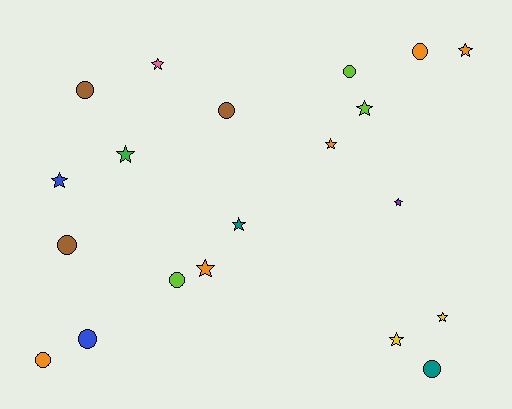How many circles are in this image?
There are 9 circles.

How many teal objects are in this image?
There are 2 teal objects.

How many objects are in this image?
There are 20 objects.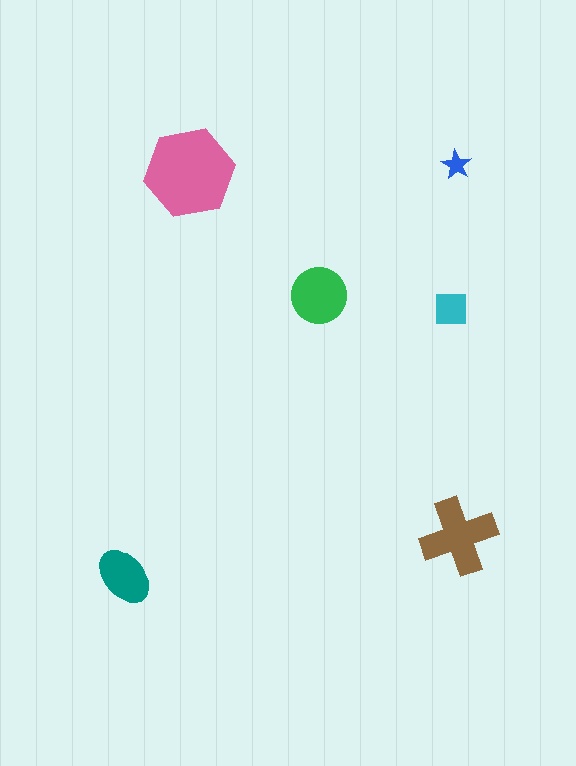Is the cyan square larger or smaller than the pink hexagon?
Smaller.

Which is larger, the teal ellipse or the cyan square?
The teal ellipse.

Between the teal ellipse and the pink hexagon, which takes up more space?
The pink hexagon.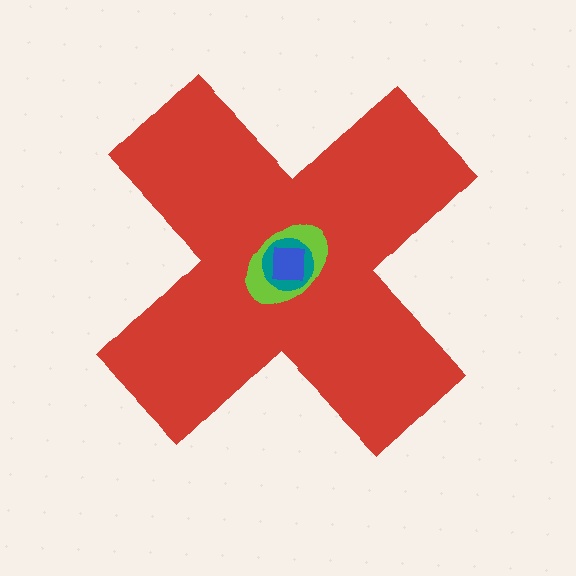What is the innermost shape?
The blue square.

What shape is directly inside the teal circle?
The blue square.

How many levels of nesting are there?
4.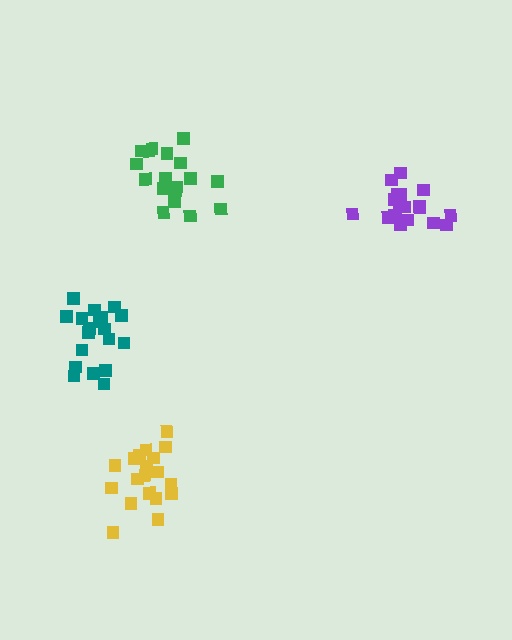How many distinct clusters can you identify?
There are 4 distinct clusters.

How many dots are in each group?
Group 1: 19 dots, Group 2: 19 dots, Group 3: 18 dots, Group 4: 19 dots (75 total).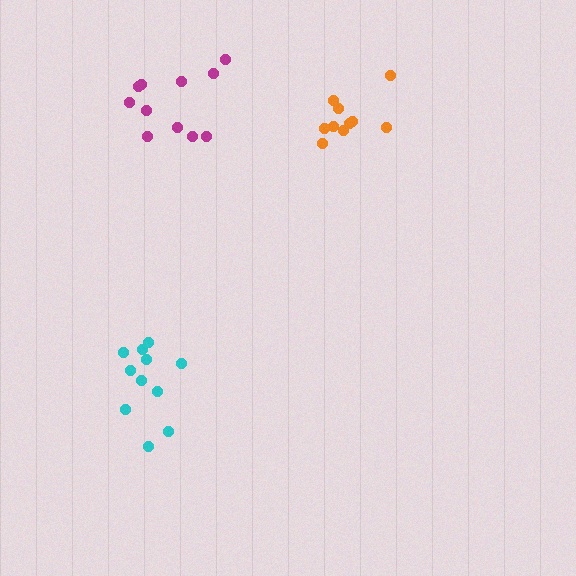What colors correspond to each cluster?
The clusters are colored: cyan, magenta, orange.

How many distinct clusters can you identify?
There are 3 distinct clusters.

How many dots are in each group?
Group 1: 11 dots, Group 2: 11 dots, Group 3: 10 dots (32 total).